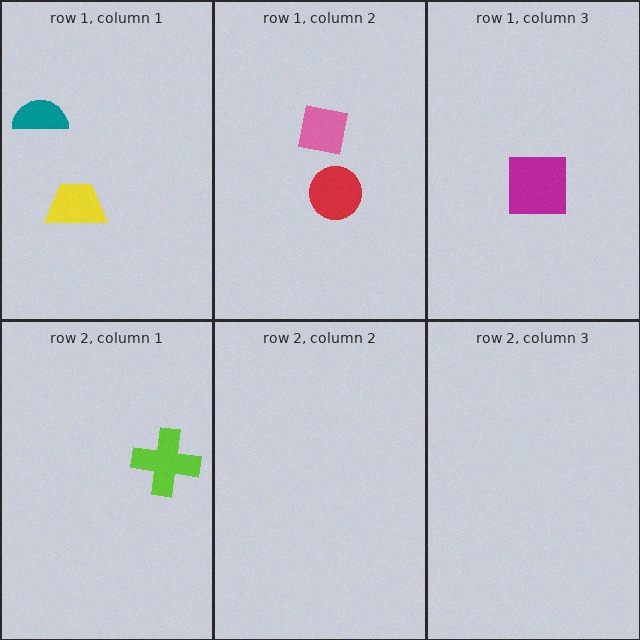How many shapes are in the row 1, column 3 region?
1.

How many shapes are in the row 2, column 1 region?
1.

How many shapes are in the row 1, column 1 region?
2.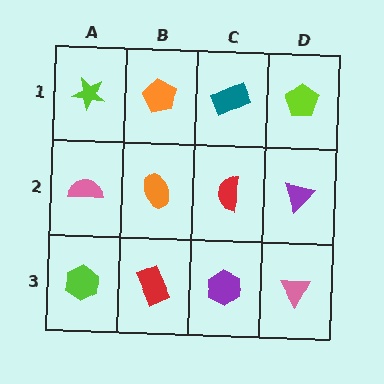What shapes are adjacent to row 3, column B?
An orange ellipse (row 2, column B), a lime hexagon (row 3, column A), a purple hexagon (row 3, column C).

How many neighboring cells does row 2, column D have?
3.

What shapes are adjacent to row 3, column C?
A red semicircle (row 2, column C), a red rectangle (row 3, column B), a pink triangle (row 3, column D).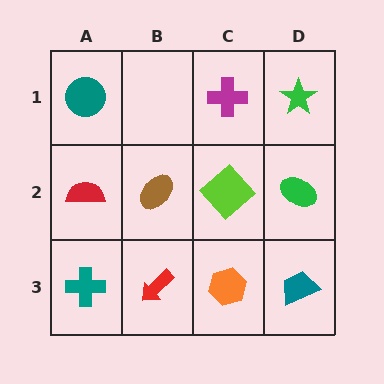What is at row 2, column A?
A red semicircle.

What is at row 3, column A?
A teal cross.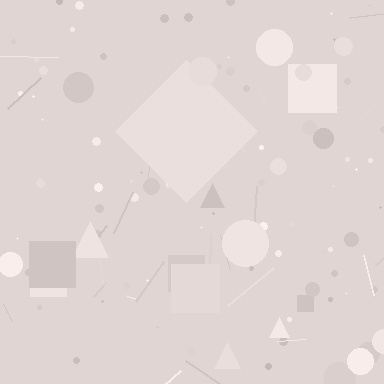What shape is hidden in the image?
A diamond is hidden in the image.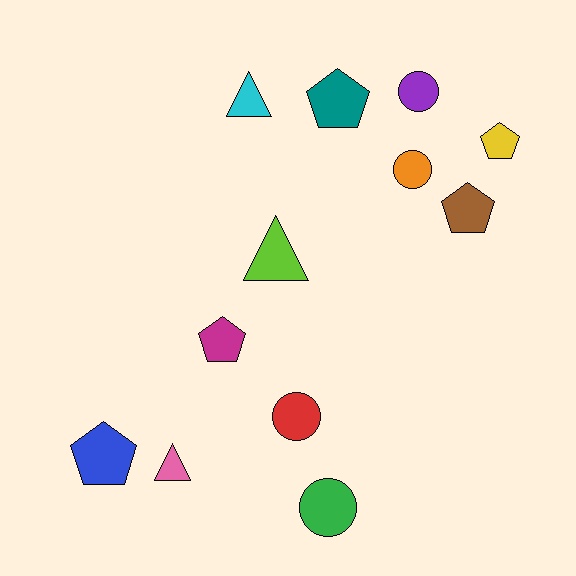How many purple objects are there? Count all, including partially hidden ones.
There is 1 purple object.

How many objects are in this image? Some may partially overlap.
There are 12 objects.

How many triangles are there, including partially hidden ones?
There are 3 triangles.